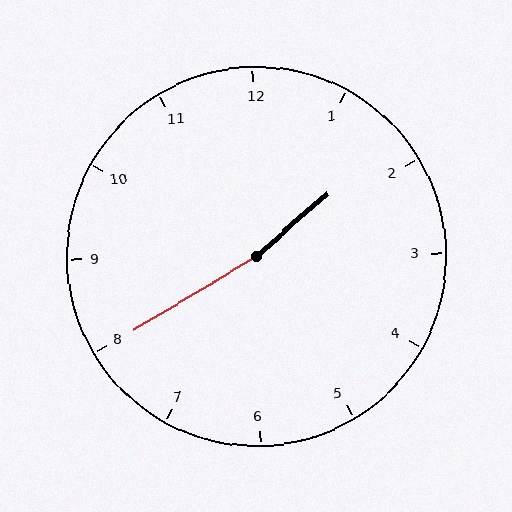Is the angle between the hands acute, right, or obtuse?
It is obtuse.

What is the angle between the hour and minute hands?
Approximately 170 degrees.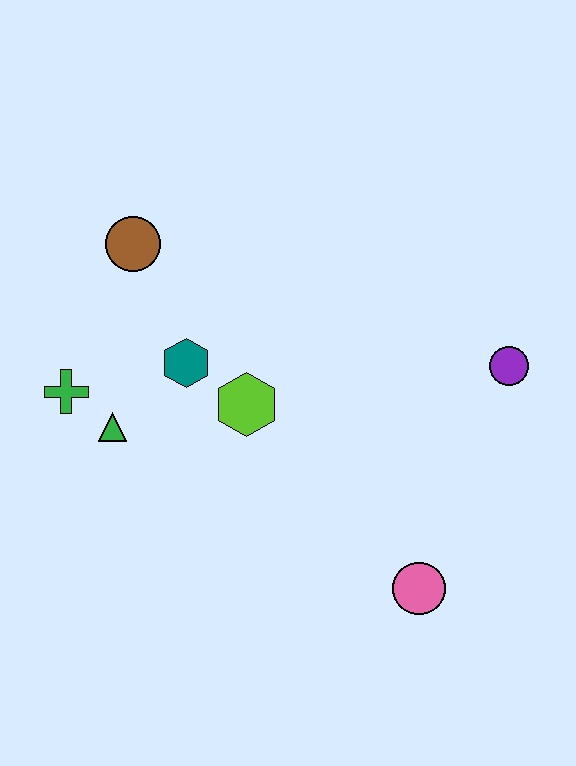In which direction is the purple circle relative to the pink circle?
The purple circle is above the pink circle.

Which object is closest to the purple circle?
The pink circle is closest to the purple circle.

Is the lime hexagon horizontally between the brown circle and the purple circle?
Yes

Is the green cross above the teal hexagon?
No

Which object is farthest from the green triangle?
The purple circle is farthest from the green triangle.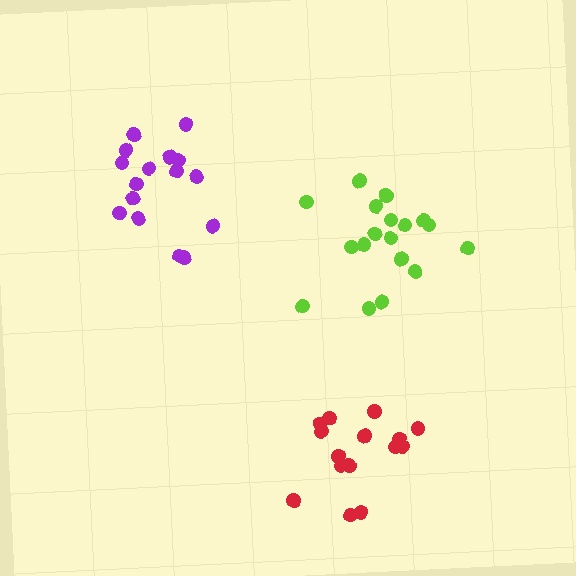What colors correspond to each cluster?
The clusters are colored: red, lime, purple.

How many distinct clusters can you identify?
There are 3 distinct clusters.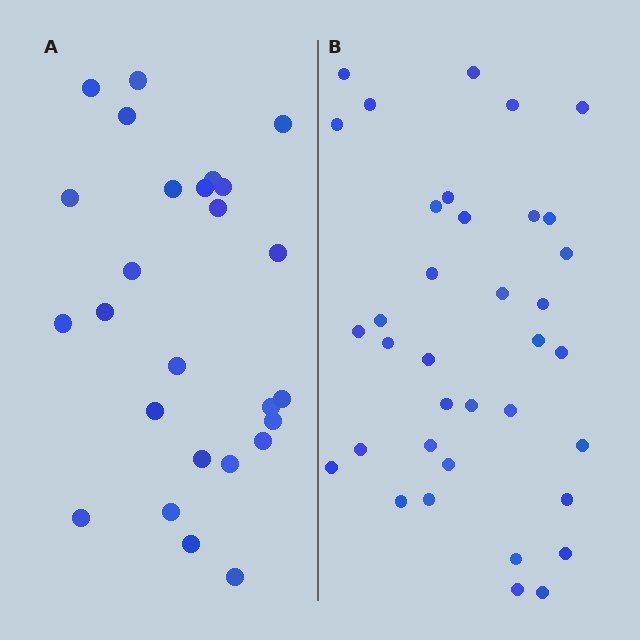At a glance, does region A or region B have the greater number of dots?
Region B (the right region) has more dots.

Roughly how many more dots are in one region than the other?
Region B has roughly 10 or so more dots than region A.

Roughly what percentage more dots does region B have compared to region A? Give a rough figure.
About 40% more.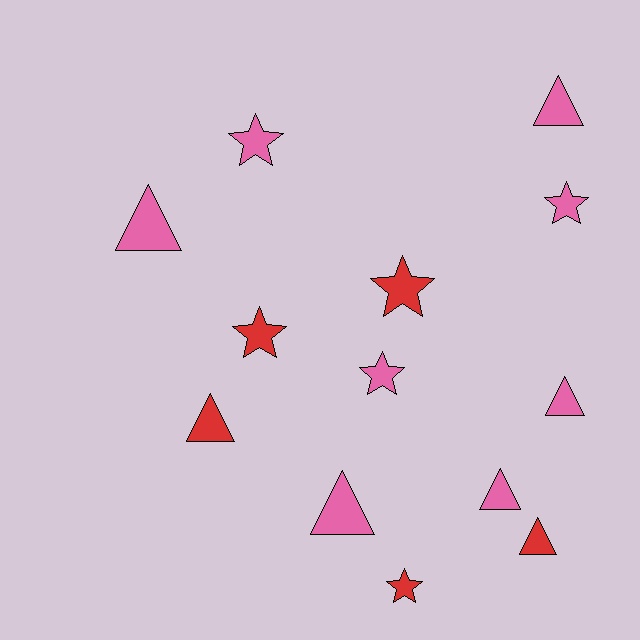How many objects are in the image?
There are 13 objects.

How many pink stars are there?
There are 3 pink stars.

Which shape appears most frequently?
Triangle, with 7 objects.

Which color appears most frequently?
Pink, with 8 objects.